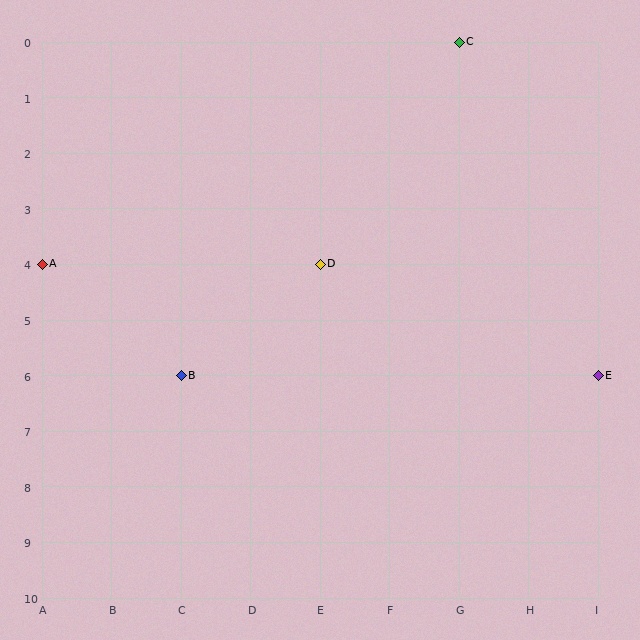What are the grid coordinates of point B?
Point B is at grid coordinates (C, 6).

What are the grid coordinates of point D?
Point D is at grid coordinates (E, 4).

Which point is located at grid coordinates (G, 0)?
Point C is at (G, 0).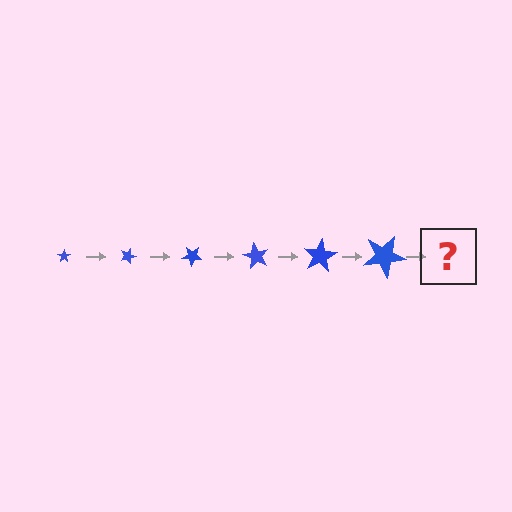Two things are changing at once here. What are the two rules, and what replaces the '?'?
The two rules are that the star grows larger each step and it rotates 20 degrees each step. The '?' should be a star, larger than the previous one and rotated 120 degrees from the start.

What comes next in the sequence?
The next element should be a star, larger than the previous one and rotated 120 degrees from the start.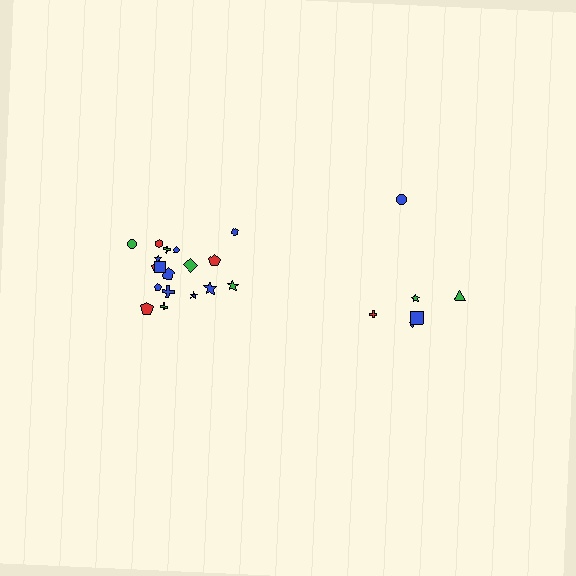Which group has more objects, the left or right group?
The left group.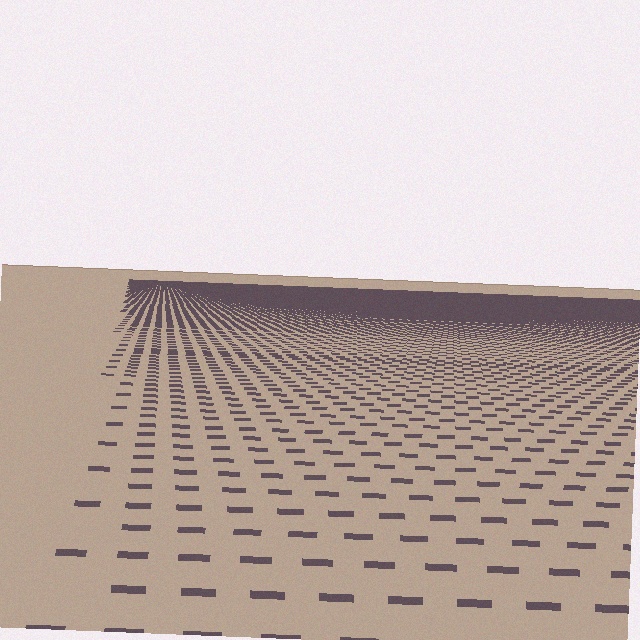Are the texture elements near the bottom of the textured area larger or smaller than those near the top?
Larger. Near the bottom, elements are closer to the viewer and appear at a bigger on-screen size.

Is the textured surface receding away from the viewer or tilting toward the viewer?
The surface is receding away from the viewer. Texture elements get smaller and denser toward the top.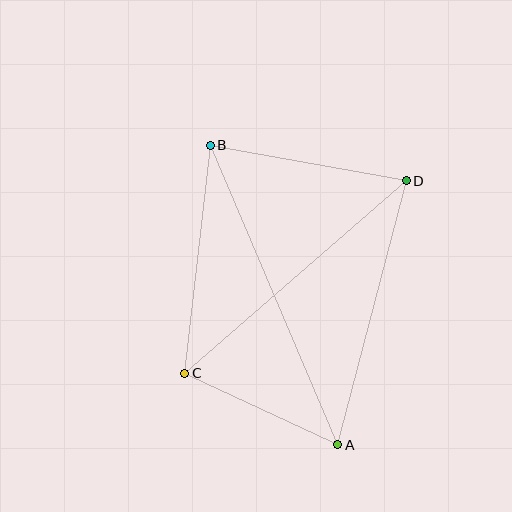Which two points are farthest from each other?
Points A and B are farthest from each other.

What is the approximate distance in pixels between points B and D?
The distance between B and D is approximately 199 pixels.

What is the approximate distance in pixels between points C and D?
The distance between C and D is approximately 293 pixels.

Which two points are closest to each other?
Points A and C are closest to each other.